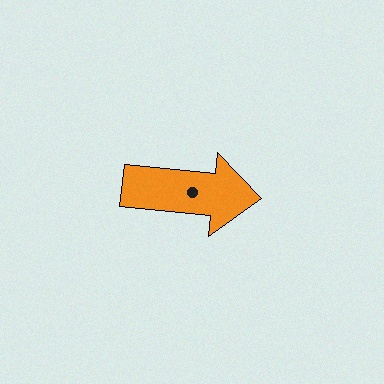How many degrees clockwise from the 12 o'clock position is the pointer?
Approximately 96 degrees.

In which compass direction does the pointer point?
East.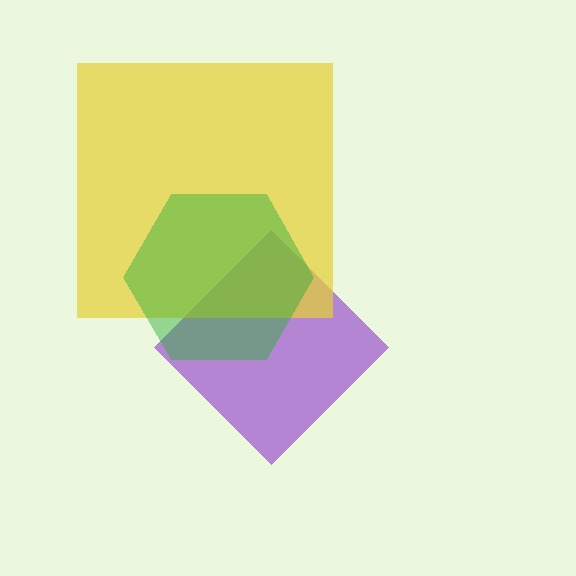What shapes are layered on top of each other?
The layered shapes are: a purple diamond, a yellow square, a green hexagon.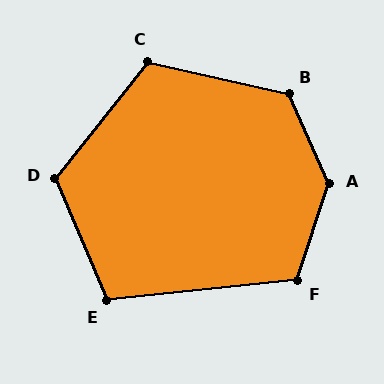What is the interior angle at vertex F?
Approximately 114 degrees (obtuse).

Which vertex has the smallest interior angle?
E, at approximately 107 degrees.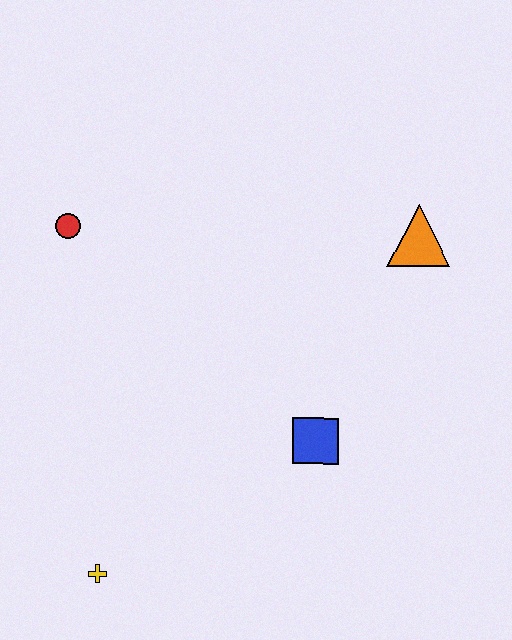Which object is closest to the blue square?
The orange triangle is closest to the blue square.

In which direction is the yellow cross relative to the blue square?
The yellow cross is to the left of the blue square.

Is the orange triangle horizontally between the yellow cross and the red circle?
No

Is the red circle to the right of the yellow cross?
No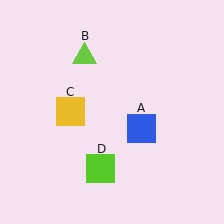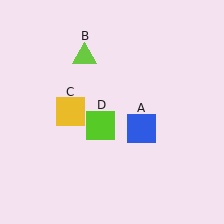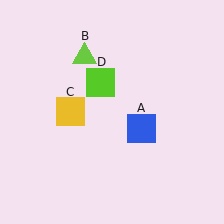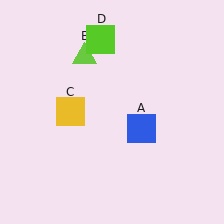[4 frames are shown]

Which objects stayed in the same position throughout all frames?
Blue square (object A) and lime triangle (object B) and yellow square (object C) remained stationary.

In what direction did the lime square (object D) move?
The lime square (object D) moved up.